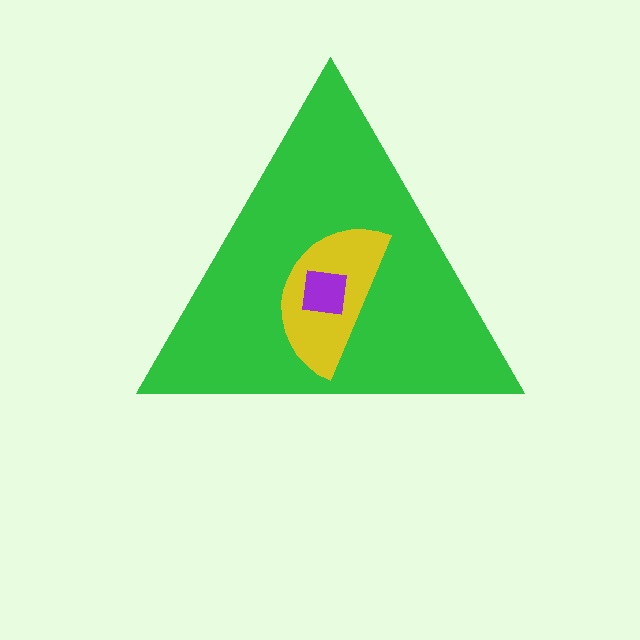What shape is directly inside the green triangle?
The yellow semicircle.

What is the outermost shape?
The green triangle.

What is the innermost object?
The purple square.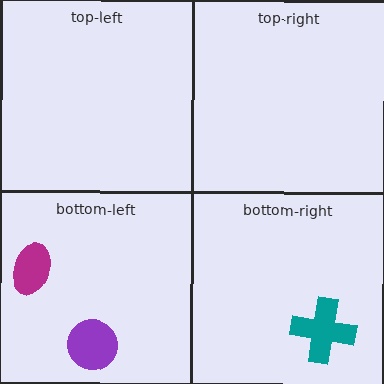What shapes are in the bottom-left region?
The purple circle, the magenta ellipse.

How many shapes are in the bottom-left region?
2.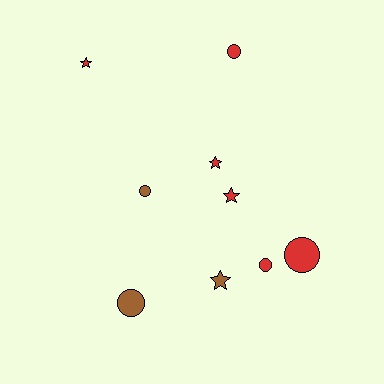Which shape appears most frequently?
Circle, with 5 objects.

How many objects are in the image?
There are 9 objects.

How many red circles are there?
There are 3 red circles.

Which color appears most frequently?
Red, with 6 objects.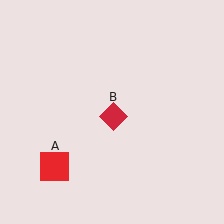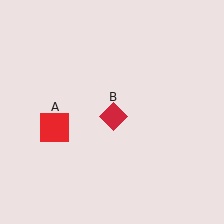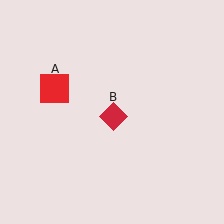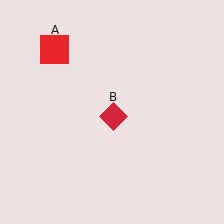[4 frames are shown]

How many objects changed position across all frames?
1 object changed position: red square (object A).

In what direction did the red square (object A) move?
The red square (object A) moved up.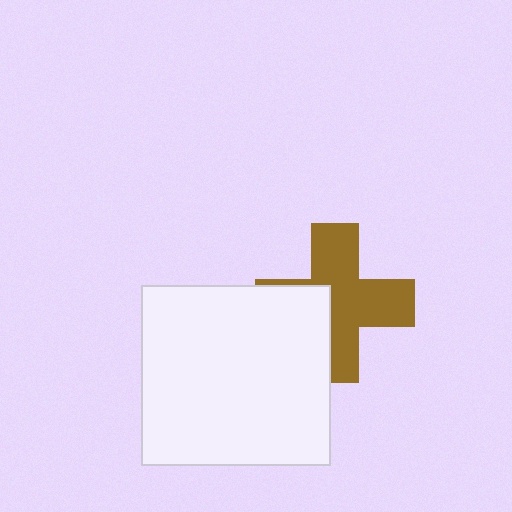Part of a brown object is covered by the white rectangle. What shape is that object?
It is a cross.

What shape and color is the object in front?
The object in front is a white rectangle.